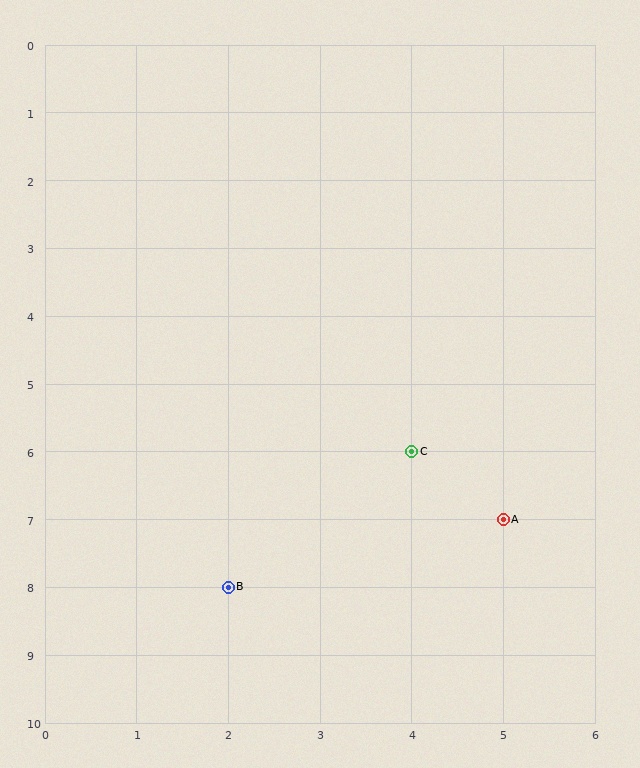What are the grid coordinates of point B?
Point B is at grid coordinates (2, 8).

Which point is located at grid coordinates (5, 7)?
Point A is at (5, 7).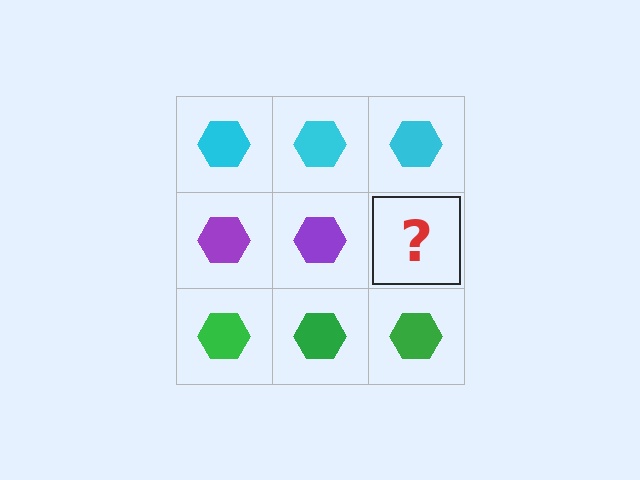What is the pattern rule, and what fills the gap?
The rule is that each row has a consistent color. The gap should be filled with a purple hexagon.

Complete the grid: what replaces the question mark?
The question mark should be replaced with a purple hexagon.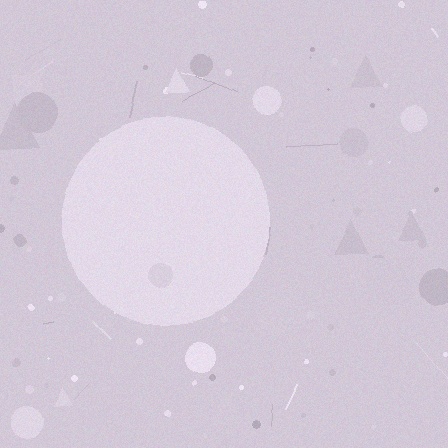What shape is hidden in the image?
A circle is hidden in the image.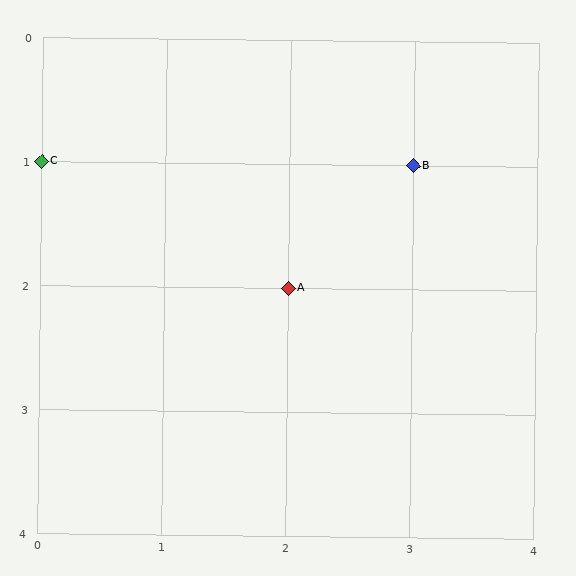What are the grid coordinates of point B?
Point B is at grid coordinates (3, 1).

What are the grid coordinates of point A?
Point A is at grid coordinates (2, 2).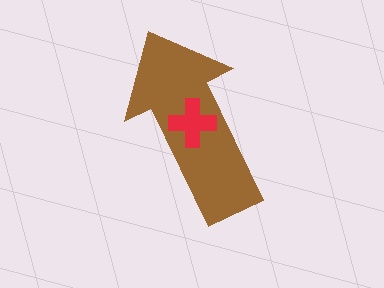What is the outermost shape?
The brown arrow.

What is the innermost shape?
The red cross.